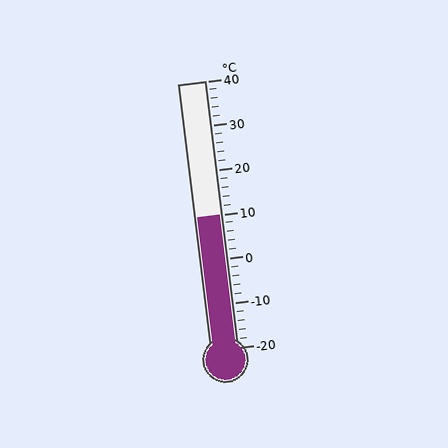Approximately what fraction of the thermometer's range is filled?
The thermometer is filled to approximately 50% of its range.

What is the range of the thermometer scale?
The thermometer scale ranges from -20°C to 40°C.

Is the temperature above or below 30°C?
The temperature is below 30°C.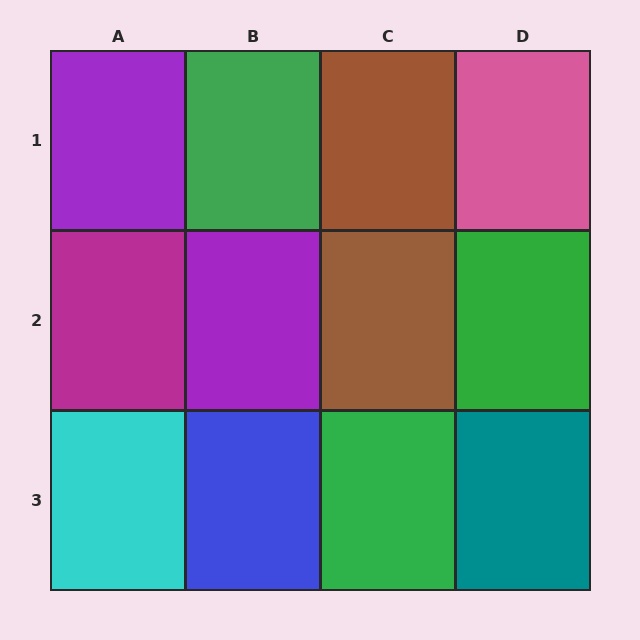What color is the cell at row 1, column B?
Green.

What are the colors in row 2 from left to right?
Magenta, purple, brown, green.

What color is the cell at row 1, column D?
Pink.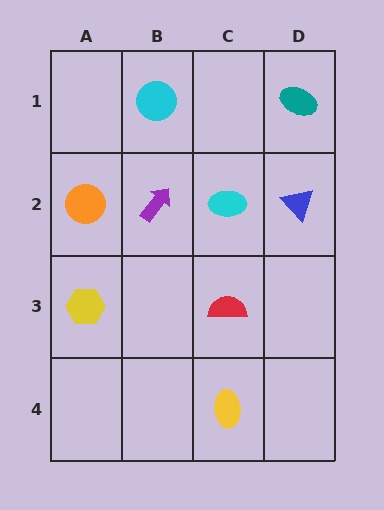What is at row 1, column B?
A cyan circle.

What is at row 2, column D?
A blue triangle.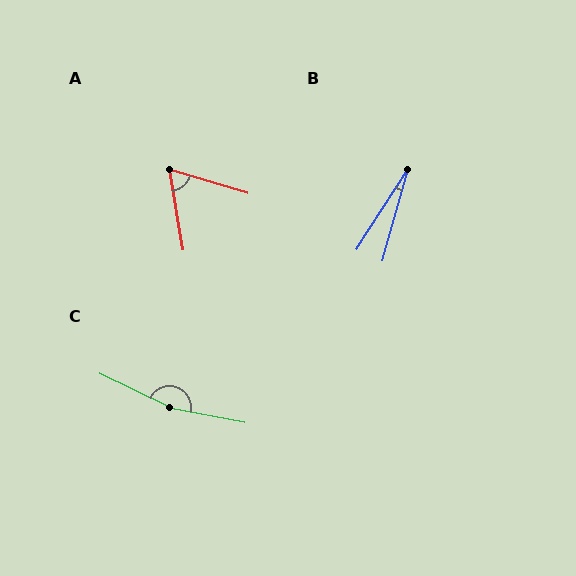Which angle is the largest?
C, at approximately 166 degrees.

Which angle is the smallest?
B, at approximately 17 degrees.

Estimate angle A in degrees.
Approximately 64 degrees.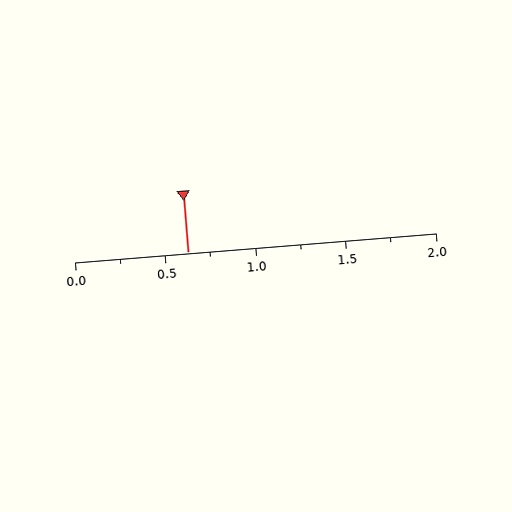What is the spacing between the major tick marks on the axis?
The major ticks are spaced 0.5 apart.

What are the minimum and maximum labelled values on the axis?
The axis runs from 0.0 to 2.0.